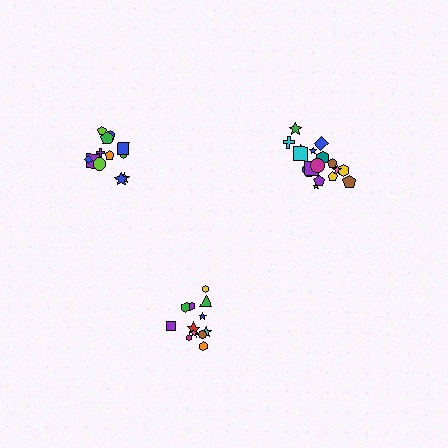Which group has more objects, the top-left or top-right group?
The top-right group.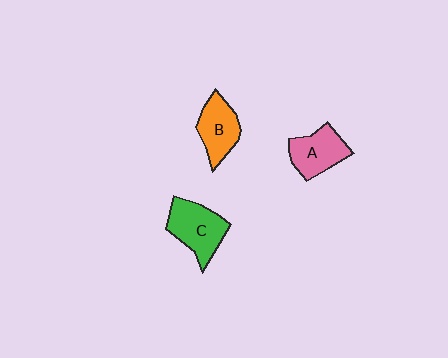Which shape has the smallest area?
Shape B (orange).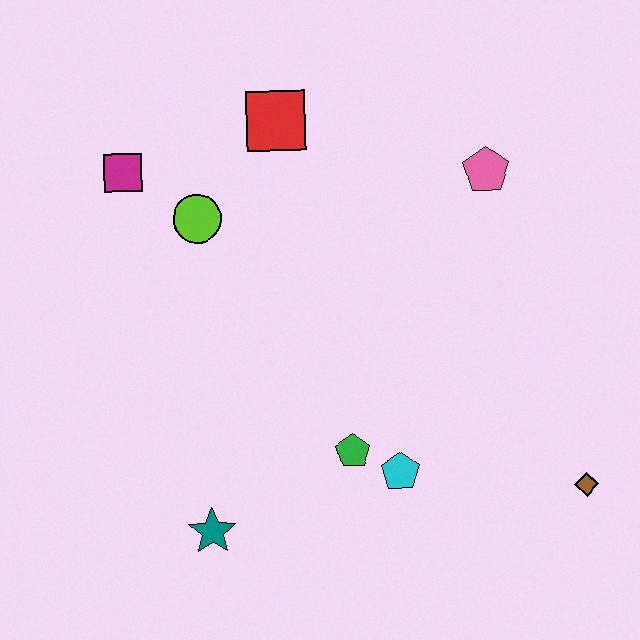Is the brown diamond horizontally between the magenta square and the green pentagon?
No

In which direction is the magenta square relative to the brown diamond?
The magenta square is to the left of the brown diamond.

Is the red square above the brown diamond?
Yes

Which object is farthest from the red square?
The brown diamond is farthest from the red square.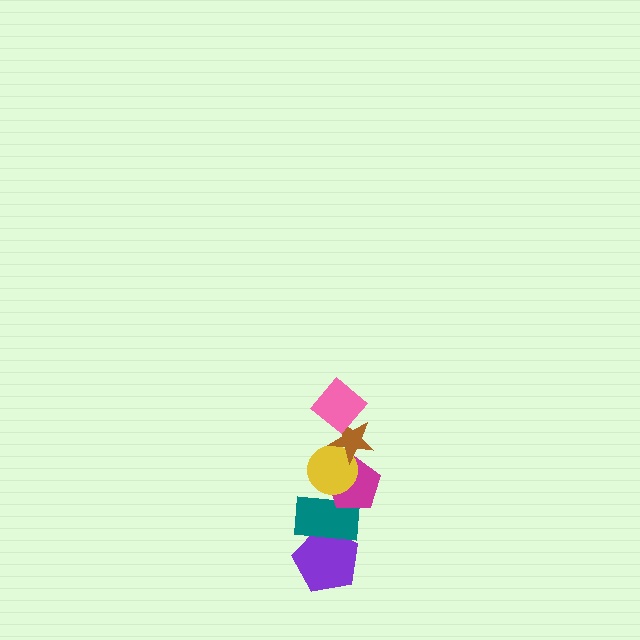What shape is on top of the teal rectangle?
The magenta pentagon is on top of the teal rectangle.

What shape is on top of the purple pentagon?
The teal rectangle is on top of the purple pentagon.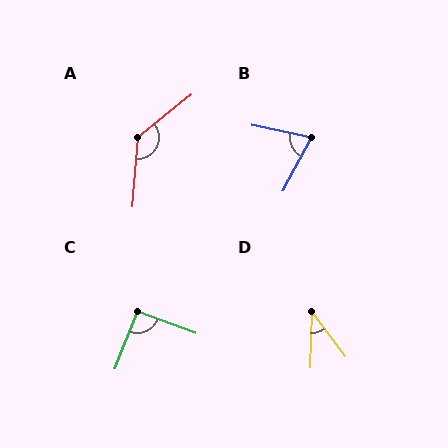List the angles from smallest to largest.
D (38°), B (74°), C (91°), A (133°).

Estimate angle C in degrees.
Approximately 91 degrees.